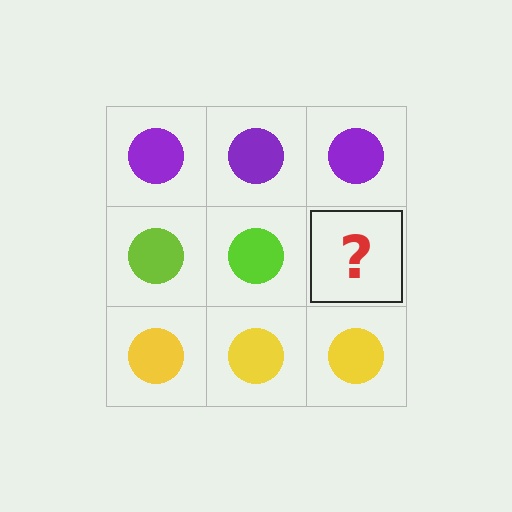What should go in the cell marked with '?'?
The missing cell should contain a lime circle.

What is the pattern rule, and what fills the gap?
The rule is that each row has a consistent color. The gap should be filled with a lime circle.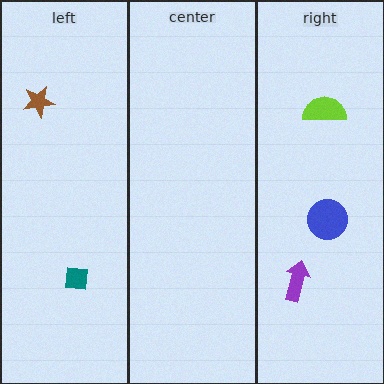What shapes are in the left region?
The teal square, the brown star.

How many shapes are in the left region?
2.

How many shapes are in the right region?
3.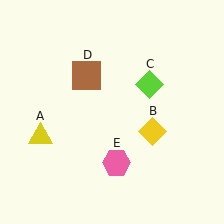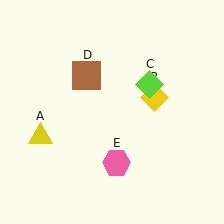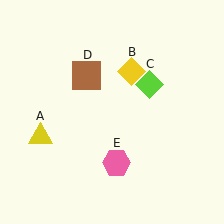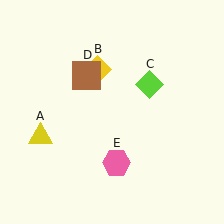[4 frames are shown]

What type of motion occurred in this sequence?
The yellow diamond (object B) rotated counterclockwise around the center of the scene.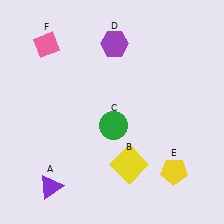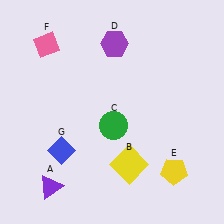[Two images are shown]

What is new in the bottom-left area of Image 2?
A blue diamond (G) was added in the bottom-left area of Image 2.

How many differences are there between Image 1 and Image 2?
There is 1 difference between the two images.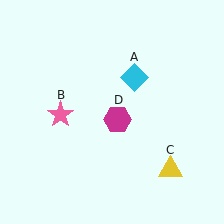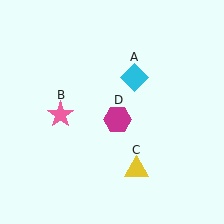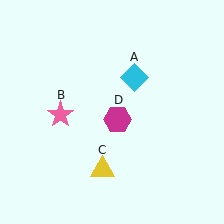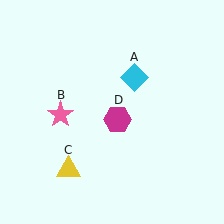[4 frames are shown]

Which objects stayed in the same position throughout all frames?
Cyan diamond (object A) and pink star (object B) and magenta hexagon (object D) remained stationary.